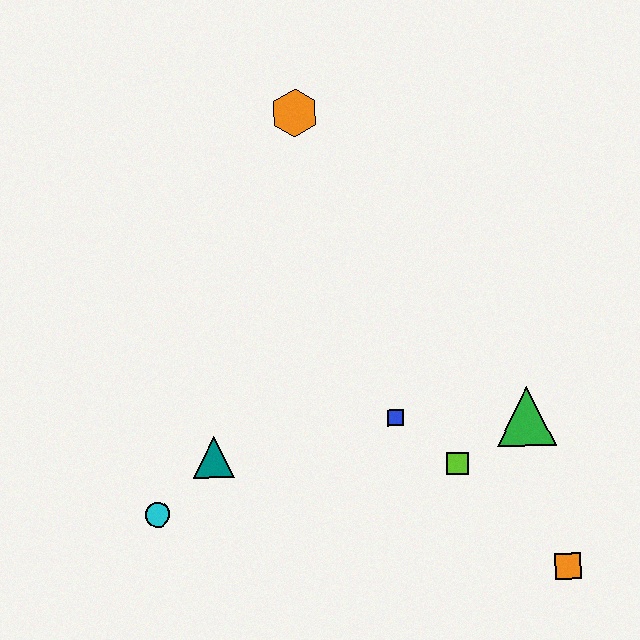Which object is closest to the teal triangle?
The cyan circle is closest to the teal triangle.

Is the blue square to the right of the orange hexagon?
Yes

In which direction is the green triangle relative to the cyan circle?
The green triangle is to the right of the cyan circle.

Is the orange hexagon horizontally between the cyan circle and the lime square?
Yes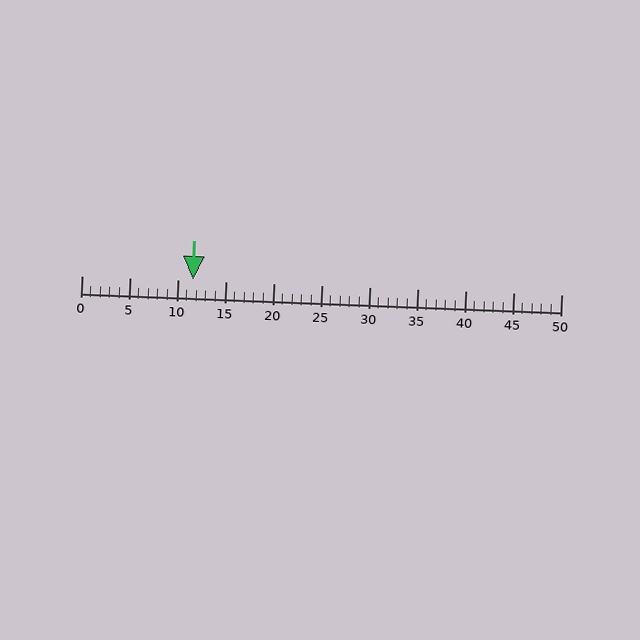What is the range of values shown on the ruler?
The ruler shows values from 0 to 50.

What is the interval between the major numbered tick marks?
The major tick marks are spaced 5 units apart.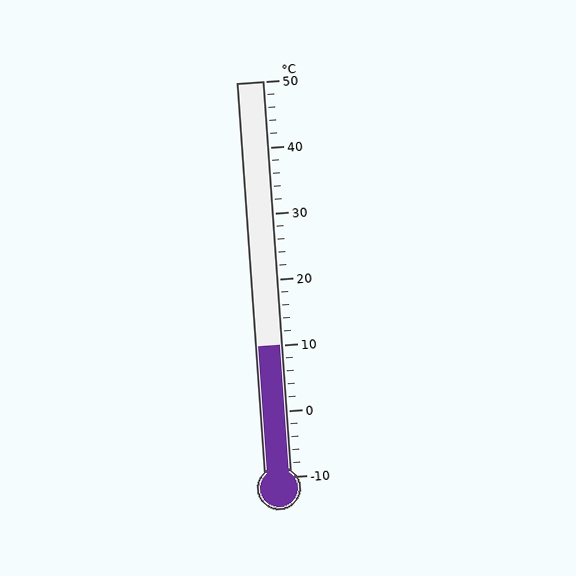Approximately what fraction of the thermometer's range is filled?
The thermometer is filled to approximately 35% of its range.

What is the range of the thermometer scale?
The thermometer scale ranges from -10°C to 50°C.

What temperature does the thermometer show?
The thermometer shows approximately 10°C.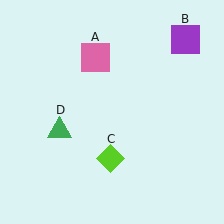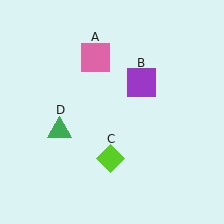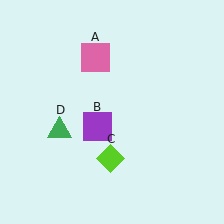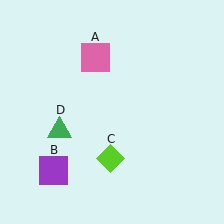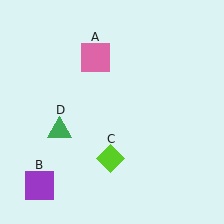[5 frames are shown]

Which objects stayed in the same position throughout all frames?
Pink square (object A) and lime diamond (object C) and green triangle (object D) remained stationary.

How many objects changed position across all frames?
1 object changed position: purple square (object B).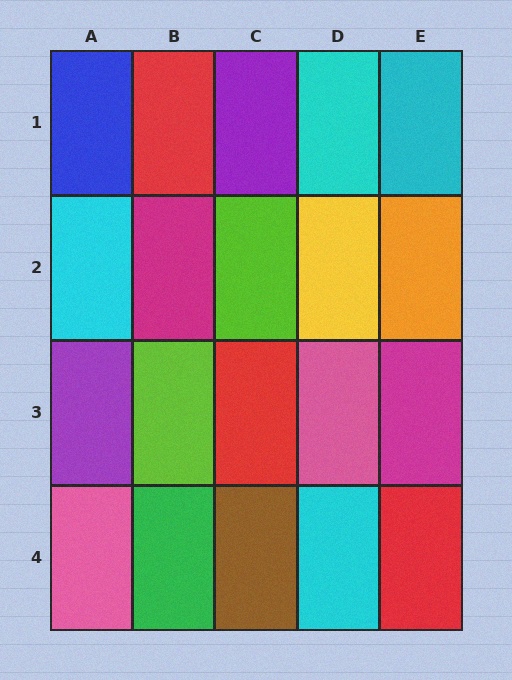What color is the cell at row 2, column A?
Cyan.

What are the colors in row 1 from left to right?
Blue, red, purple, cyan, cyan.